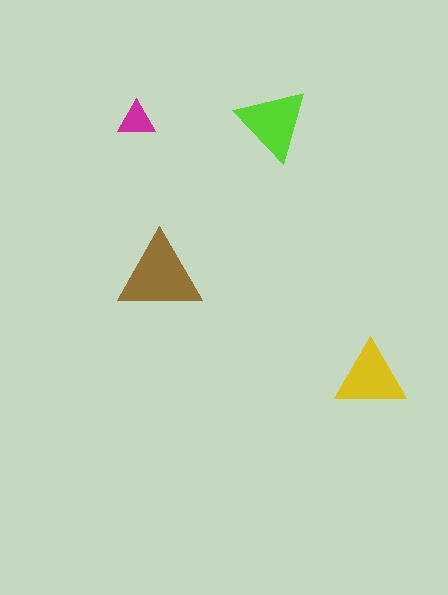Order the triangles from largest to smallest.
the brown one, the lime one, the yellow one, the magenta one.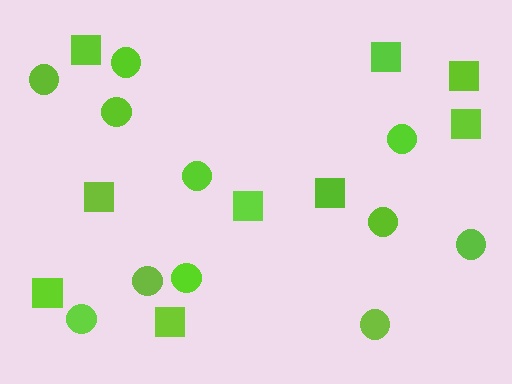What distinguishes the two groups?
There are 2 groups: one group of circles (11) and one group of squares (9).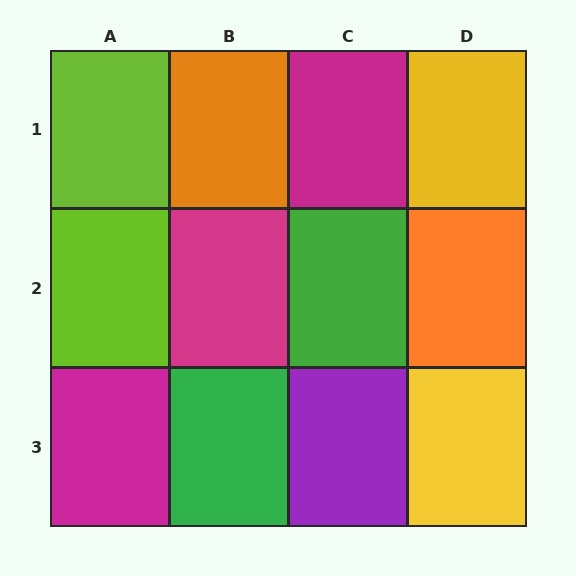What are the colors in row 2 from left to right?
Lime, magenta, green, orange.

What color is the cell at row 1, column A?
Lime.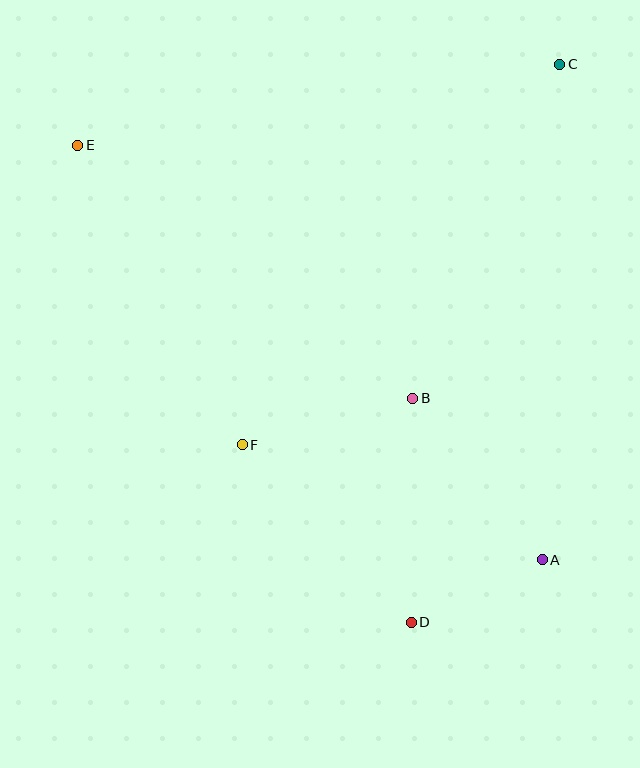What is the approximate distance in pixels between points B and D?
The distance between B and D is approximately 224 pixels.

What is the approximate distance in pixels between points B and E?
The distance between B and E is approximately 420 pixels.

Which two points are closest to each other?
Points A and D are closest to each other.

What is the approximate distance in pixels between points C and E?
The distance between C and E is approximately 489 pixels.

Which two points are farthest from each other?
Points A and E are farthest from each other.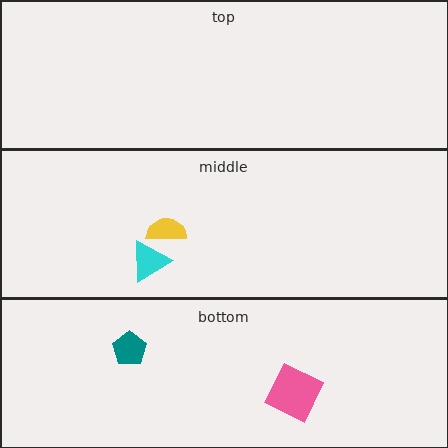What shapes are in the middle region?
The cyan triangle, the yellow semicircle.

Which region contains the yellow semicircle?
The middle region.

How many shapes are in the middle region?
2.